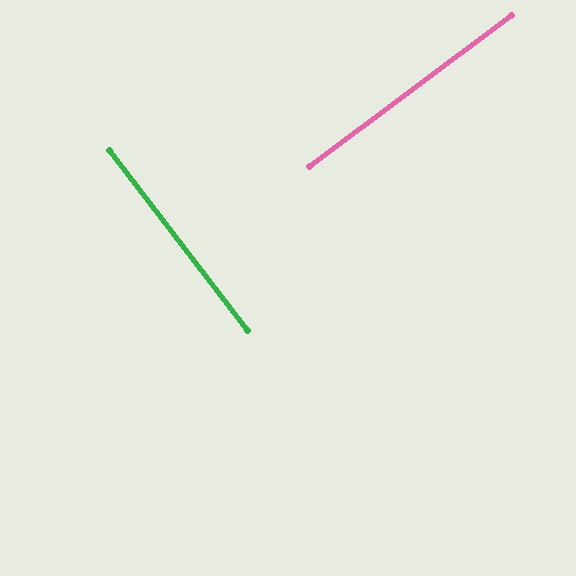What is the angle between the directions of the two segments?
Approximately 89 degrees.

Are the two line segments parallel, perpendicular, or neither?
Perpendicular — they meet at approximately 89°.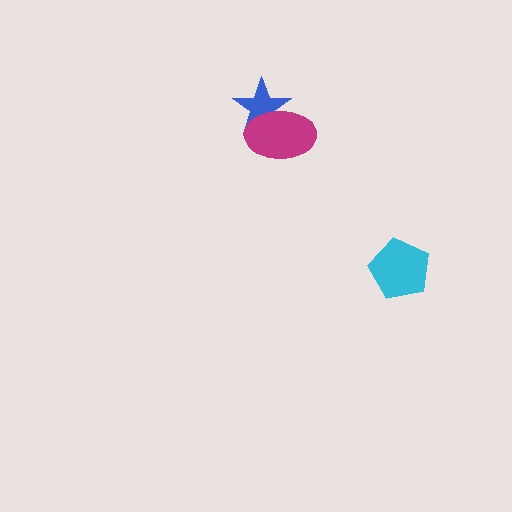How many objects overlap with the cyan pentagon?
0 objects overlap with the cyan pentagon.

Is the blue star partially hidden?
Yes, it is partially covered by another shape.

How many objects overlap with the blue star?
1 object overlaps with the blue star.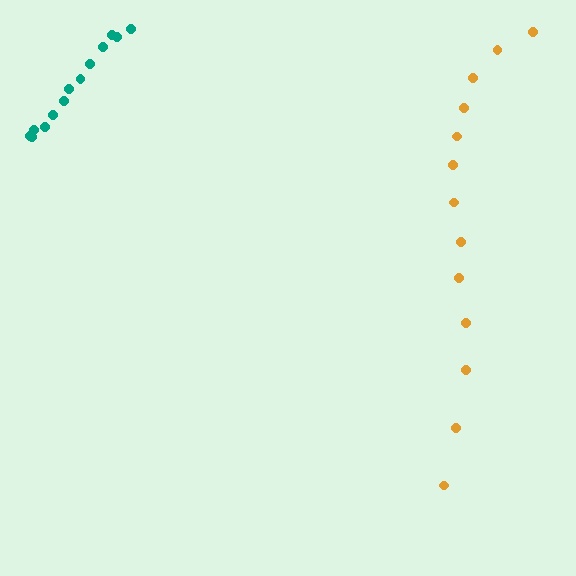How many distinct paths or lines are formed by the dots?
There are 2 distinct paths.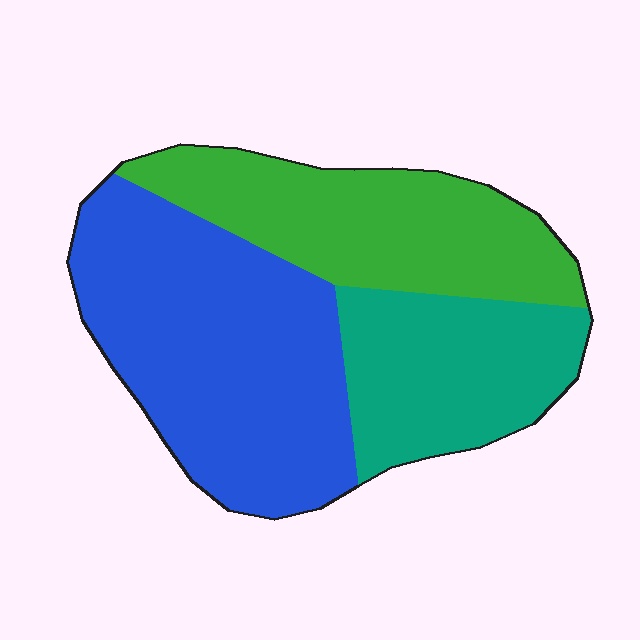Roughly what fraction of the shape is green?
Green covers around 30% of the shape.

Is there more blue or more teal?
Blue.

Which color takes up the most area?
Blue, at roughly 45%.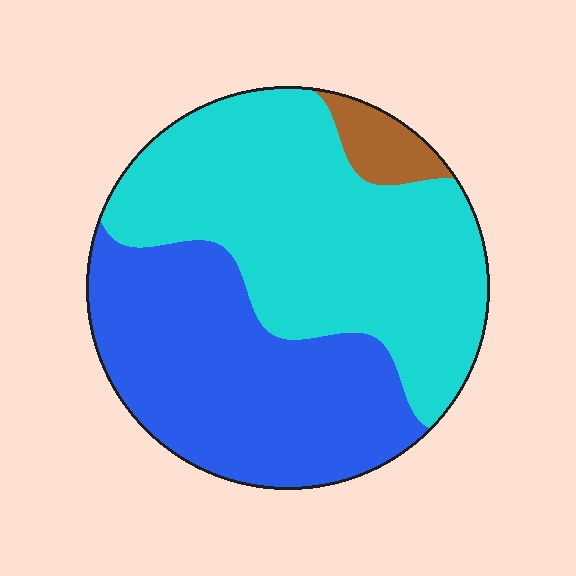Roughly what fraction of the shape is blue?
Blue covers about 40% of the shape.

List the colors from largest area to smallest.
From largest to smallest: cyan, blue, brown.